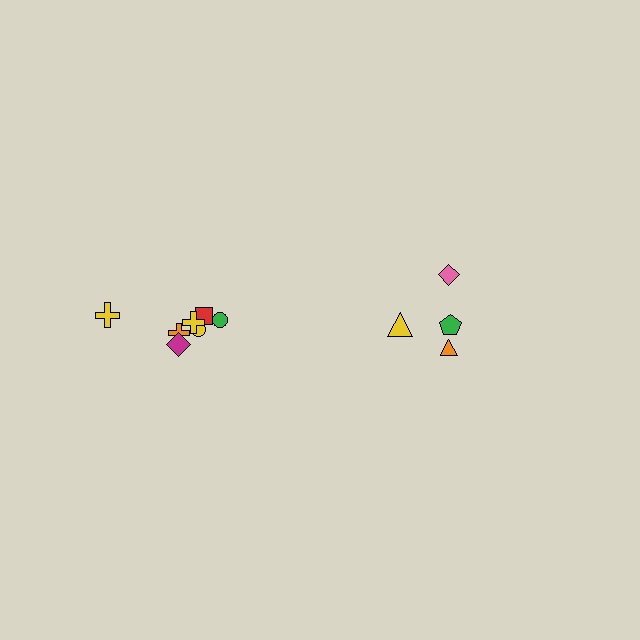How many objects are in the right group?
There are 4 objects.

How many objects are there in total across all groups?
There are 11 objects.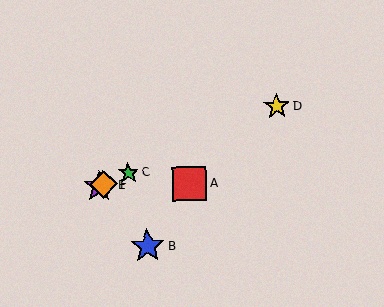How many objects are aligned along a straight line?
4 objects (C, D, E, F) are aligned along a straight line.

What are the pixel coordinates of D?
Object D is at (277, 106).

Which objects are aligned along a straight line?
Objects C, D, E, F are aligned along a straight line.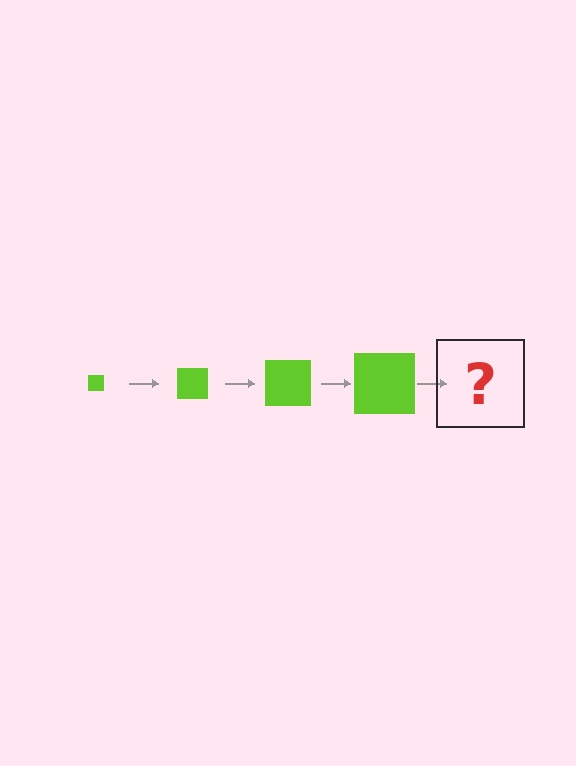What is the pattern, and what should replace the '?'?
The pattern is that the square gets progressively larger each step. The '?' should be a lime square, larger than the previous one.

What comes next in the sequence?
The next element should be a lime square, larger than the previous one.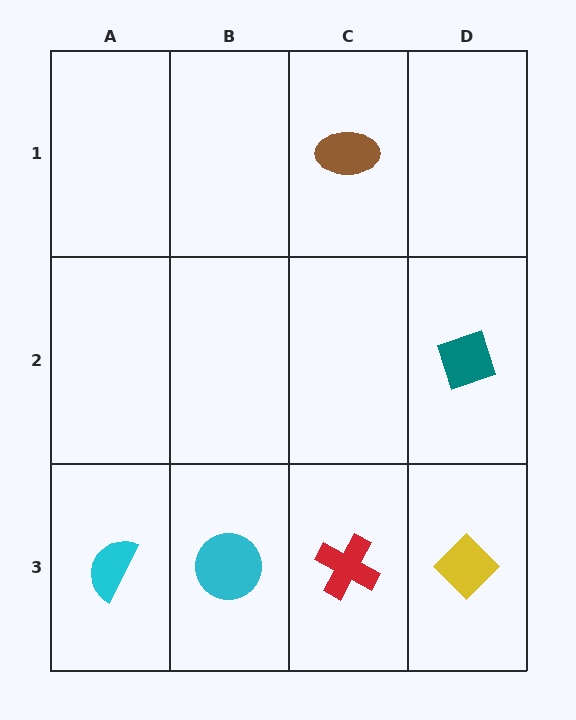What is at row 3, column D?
A yellow diamond.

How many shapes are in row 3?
4 shapes.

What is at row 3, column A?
A cyan semicircle.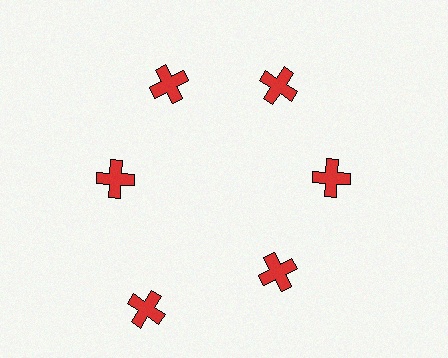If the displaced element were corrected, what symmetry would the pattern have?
It would have 6-fold rotational symmetry — the pattern would map onto itself every 60 degrees.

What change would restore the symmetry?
The symmetry would be restored by moving it inward, back onto the ring so that all 6 crosses sit at equal angles and equal distance from the center.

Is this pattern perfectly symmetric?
No. The 6 red crosses are arranged in a ring, but one element near the 7 o'clock position is pushed outward from the center, breaking the 6-fold rotational symmetry.